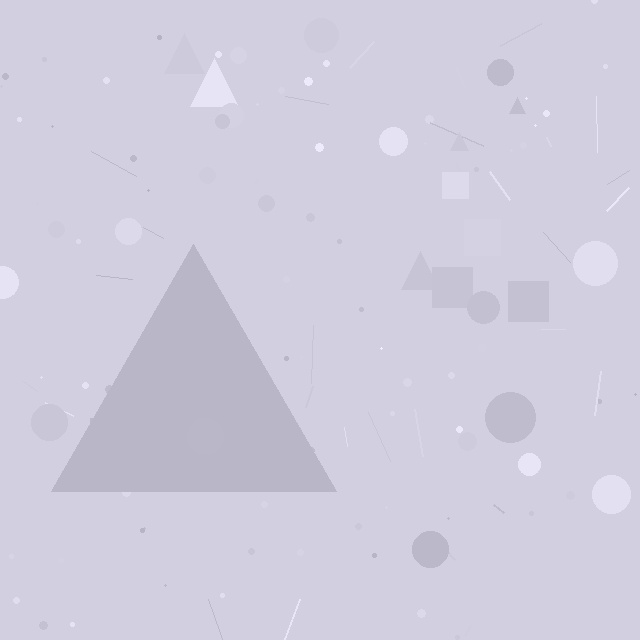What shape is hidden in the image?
A triangle is hidden in the image.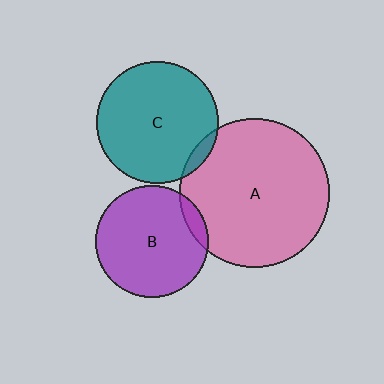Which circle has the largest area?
Circle A (pink).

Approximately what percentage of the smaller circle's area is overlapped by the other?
Approximately 5%.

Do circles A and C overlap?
Yes.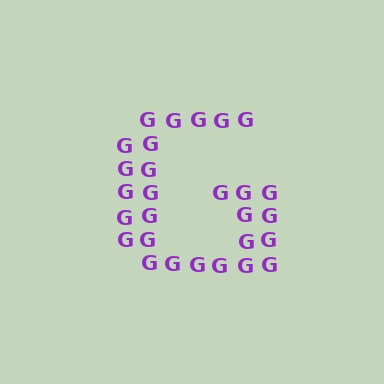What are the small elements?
The small elements are letter G's.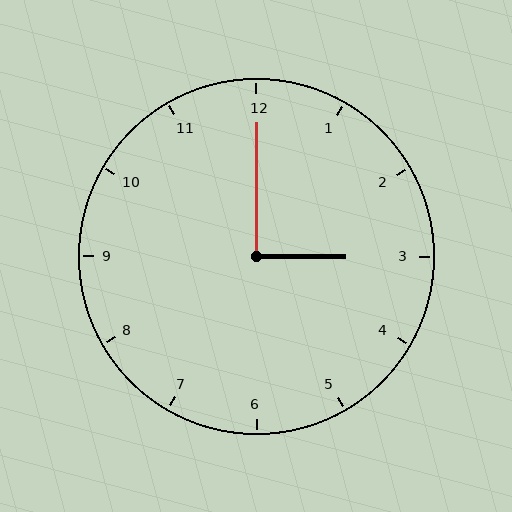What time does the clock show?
3:00.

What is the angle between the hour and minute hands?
Approximately 90 degrees.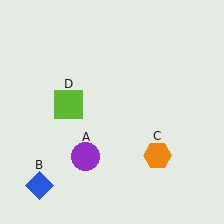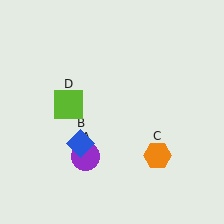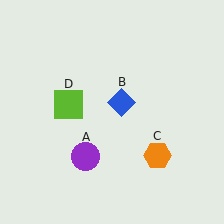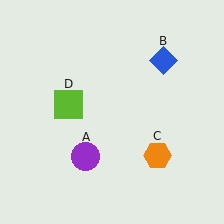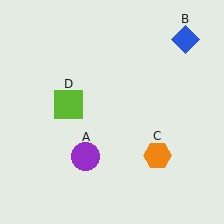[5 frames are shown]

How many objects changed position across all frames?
1 object changed position: blue diamond (object B).